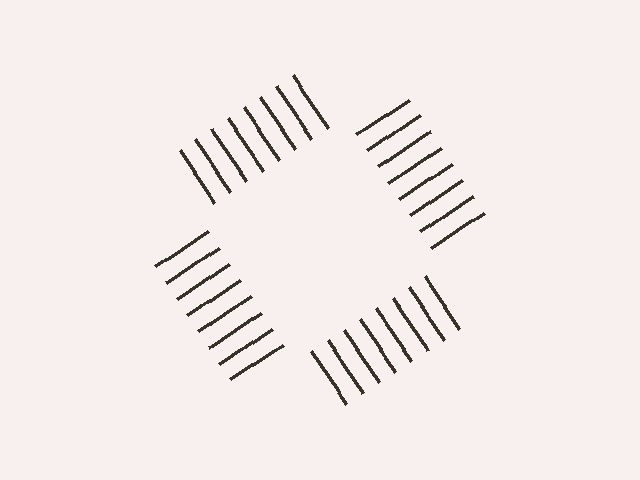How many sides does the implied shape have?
4 sides — the line-ends trace a square.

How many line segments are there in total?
32 — 8 along each of the 4 edges.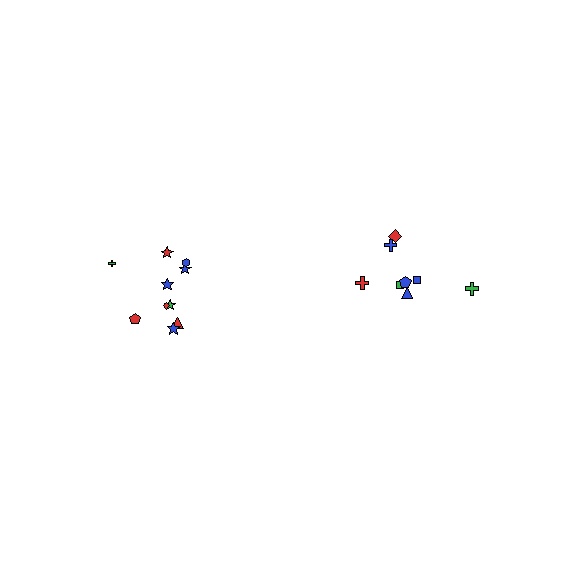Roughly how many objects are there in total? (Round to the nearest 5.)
Roughly 20 objects in total.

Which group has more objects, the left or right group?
The left group.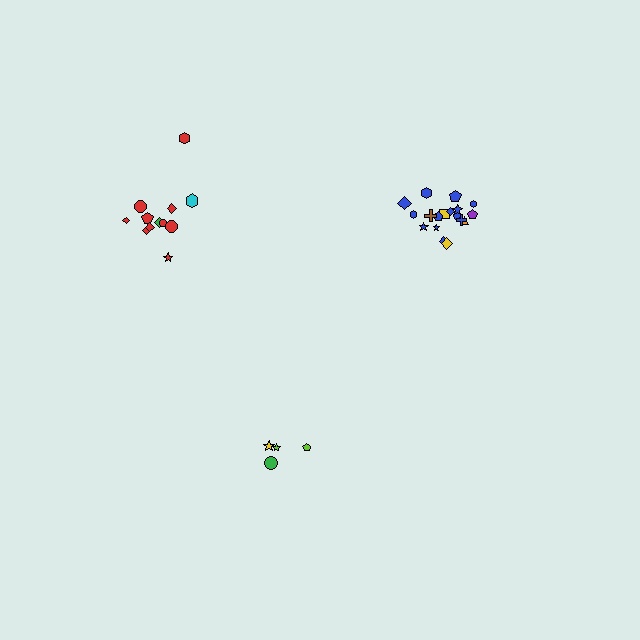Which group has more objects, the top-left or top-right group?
The top-right group.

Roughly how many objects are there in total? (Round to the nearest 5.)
Roughly 35 objects in total.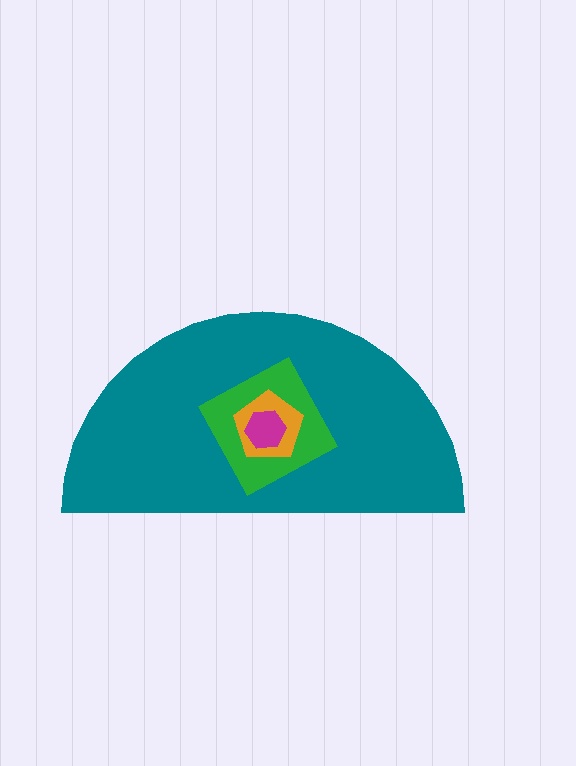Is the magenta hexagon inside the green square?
Yes.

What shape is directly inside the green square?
The orange pentagon.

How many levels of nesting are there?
4.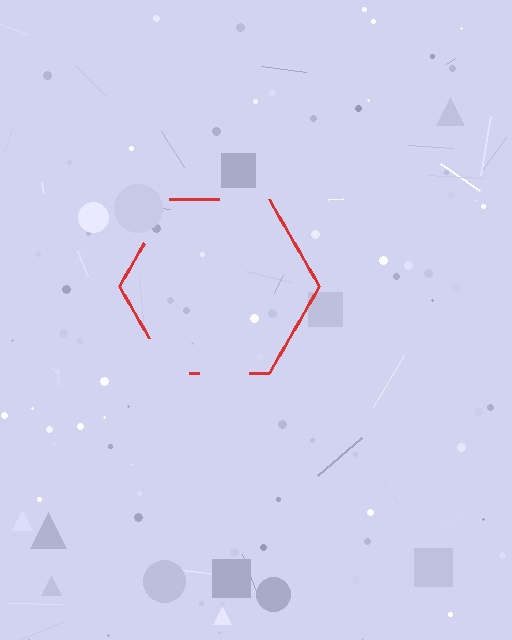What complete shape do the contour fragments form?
The contour fragments form a hexagon.